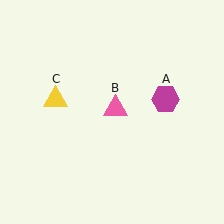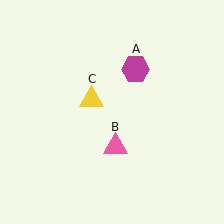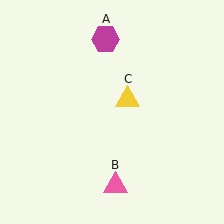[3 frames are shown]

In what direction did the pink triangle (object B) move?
The pink triangle (object B) moved down.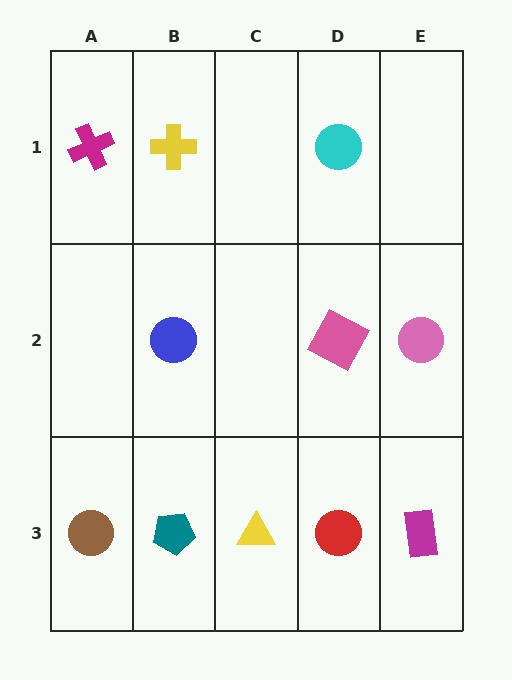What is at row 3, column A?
A brown circle.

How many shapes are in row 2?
3 shapes.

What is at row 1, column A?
A magenta cross.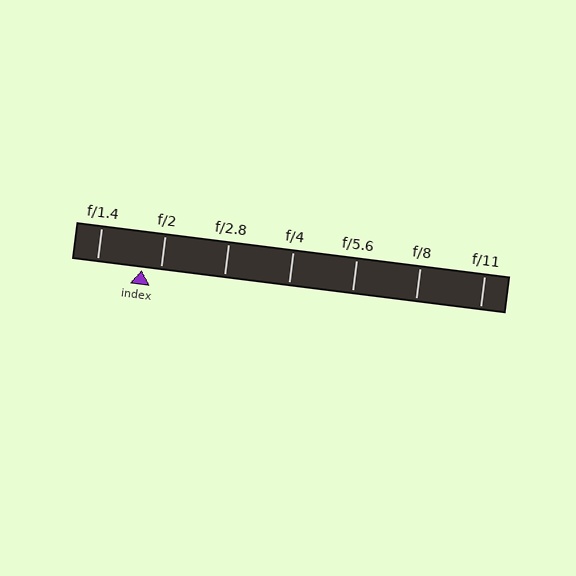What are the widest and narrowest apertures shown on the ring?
The widest aperture shown is f/1.4 and the narrowest is f/11.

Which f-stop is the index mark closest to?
The index mark is closest to f/2.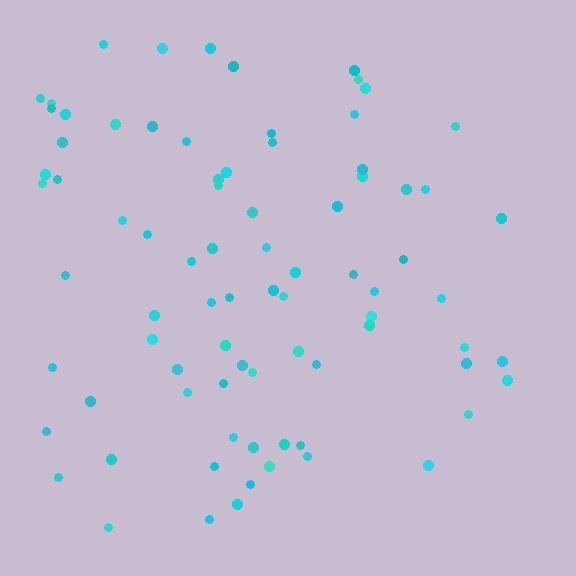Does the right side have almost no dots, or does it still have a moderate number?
Still a moderate number, just noticeably fewer than the left.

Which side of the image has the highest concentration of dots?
The left.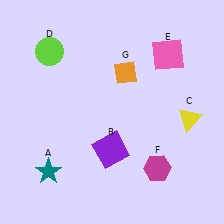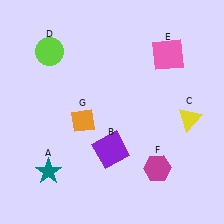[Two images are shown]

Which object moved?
The orange diamond (G) moved down.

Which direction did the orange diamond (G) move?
The orange diamond (G) moved down.